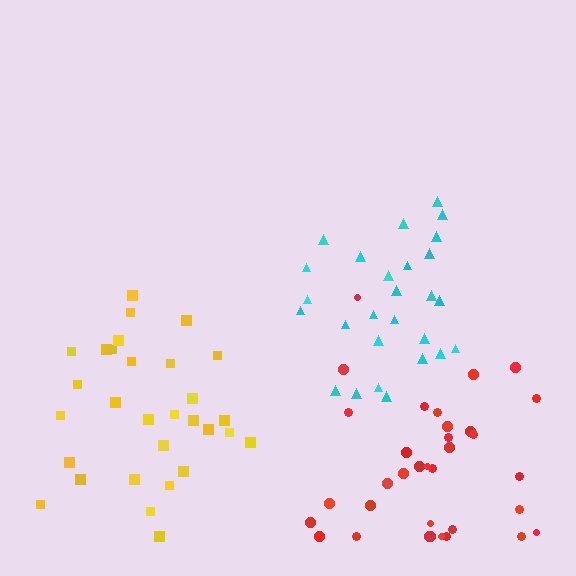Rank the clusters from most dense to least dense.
cyan, red, yellow.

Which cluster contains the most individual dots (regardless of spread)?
Red (34).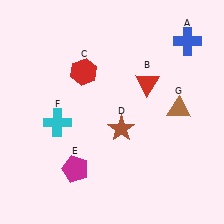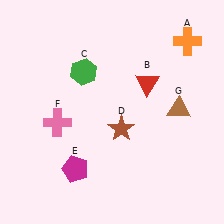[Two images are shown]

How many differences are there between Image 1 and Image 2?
There are 3 differences between the two images.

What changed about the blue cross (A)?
In Image 1, A is blue. In Image 2, it changed to orange.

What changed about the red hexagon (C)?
In Image 1, C is red. In Image 2, it changed to green.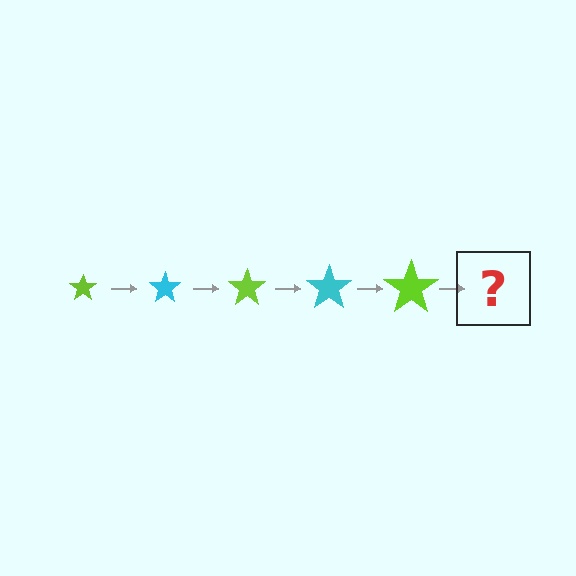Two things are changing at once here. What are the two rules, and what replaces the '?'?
The two rules are that the star grows larger each step and the color cycles through lime and cyan. The '?' should be a cyan star, larger than the previous one.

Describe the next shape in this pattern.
It should be a cyan star, larger than the previous one.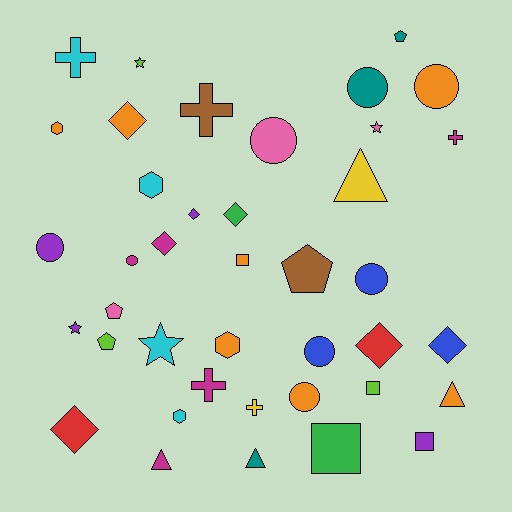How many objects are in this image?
There are 40 objects.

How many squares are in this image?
There are 4 squares.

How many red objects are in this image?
There are 2 red objects.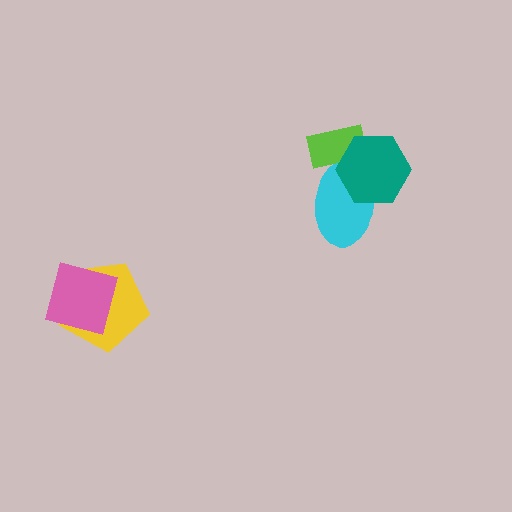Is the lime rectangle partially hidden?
Yes, it is partially covered by another shape.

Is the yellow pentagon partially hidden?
Yes, it is partially covered by another shape.